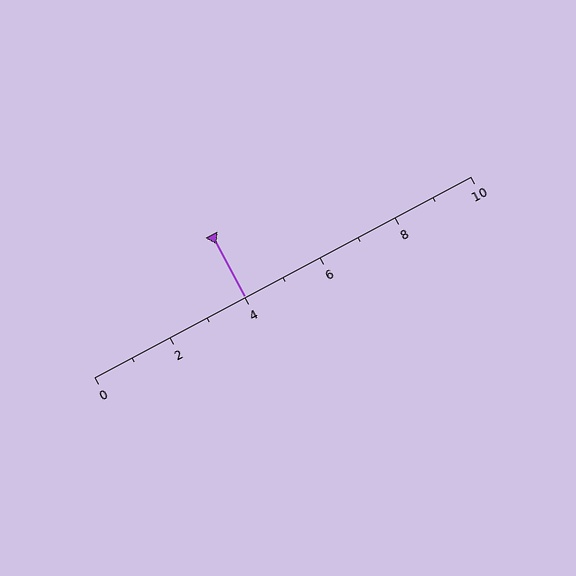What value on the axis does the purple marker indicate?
The marker indicates approximately 4.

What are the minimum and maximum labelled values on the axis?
The axis runs from 0 to 10.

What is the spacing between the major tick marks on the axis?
The major ticks are spaced 2 apart.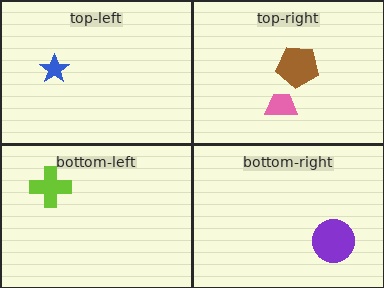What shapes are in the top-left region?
The blue star.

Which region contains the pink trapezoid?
The top-right region.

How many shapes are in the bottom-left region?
1.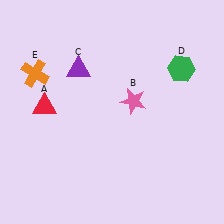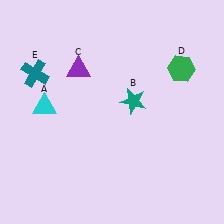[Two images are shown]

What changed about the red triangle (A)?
In Image 1, A is red. In Image 2, it changed to cyan.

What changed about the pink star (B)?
In Image 1, B is pink. In Image 2, it changed to teal.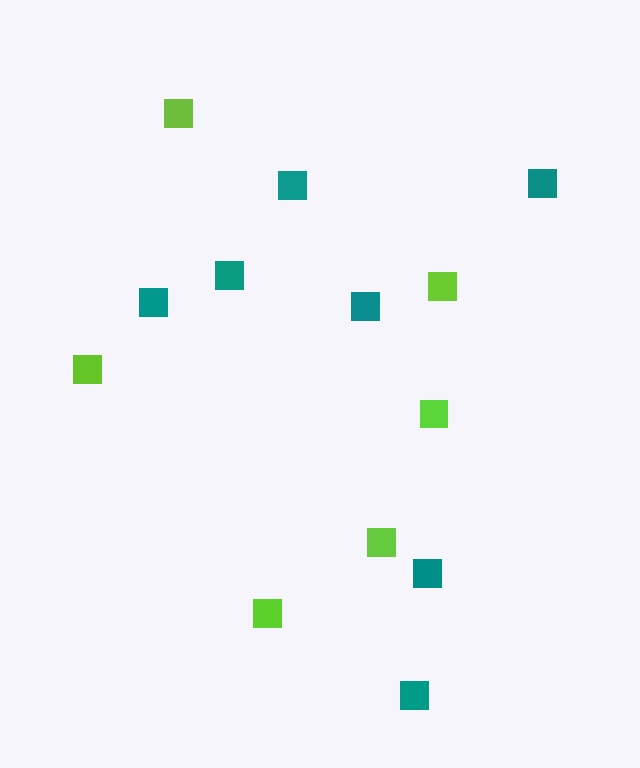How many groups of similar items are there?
There are 2 groups: one group of teal squares (7) and one group of lime squares (6).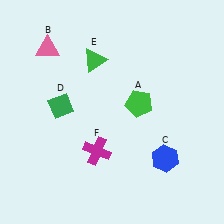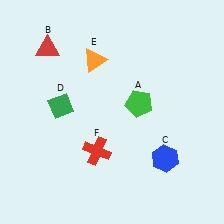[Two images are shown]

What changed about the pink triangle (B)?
In Image 1, B is pink. In Image 2, it changed to red.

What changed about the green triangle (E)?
In Image 1, E is green. In Image 2, it changed to orange.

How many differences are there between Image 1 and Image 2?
There are 3 differences between the two images.